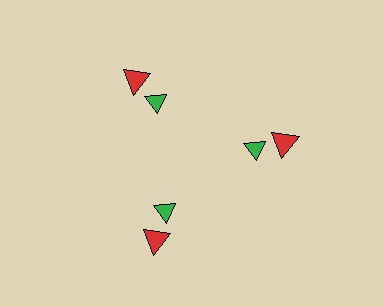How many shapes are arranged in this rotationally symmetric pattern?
There are 6 shapes, arranged in 3 groups of 2.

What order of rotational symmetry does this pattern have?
This pattern has 3-fold rotational symmetry.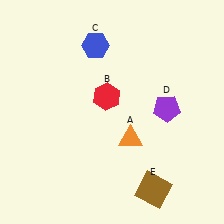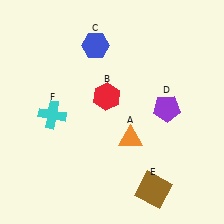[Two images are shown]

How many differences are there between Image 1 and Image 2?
There is 1 difference between the two images.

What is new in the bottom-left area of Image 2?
A cyan cross (F) was added in the bottom-left area of Image 2.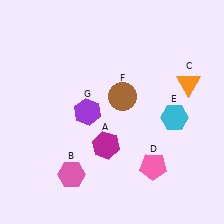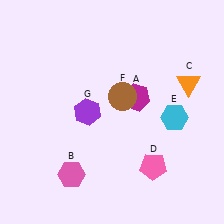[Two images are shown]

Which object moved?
The magenta hexagon (A) moved up.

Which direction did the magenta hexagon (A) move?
The magenta hexagon (A) moved up.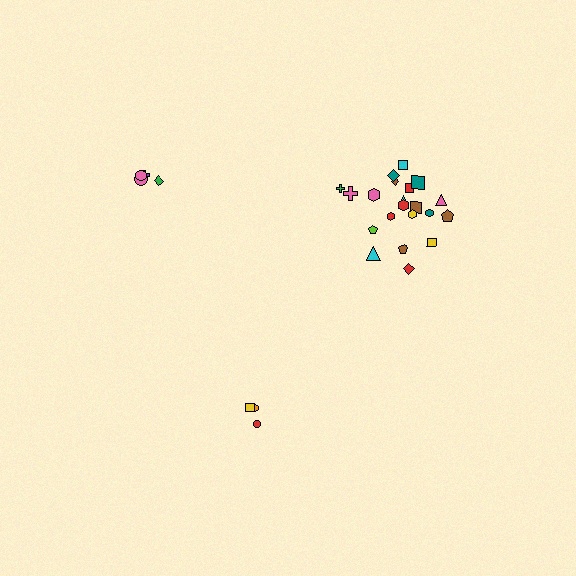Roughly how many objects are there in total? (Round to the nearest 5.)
Roughly 30 objects in total.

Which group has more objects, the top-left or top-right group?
The top-right group.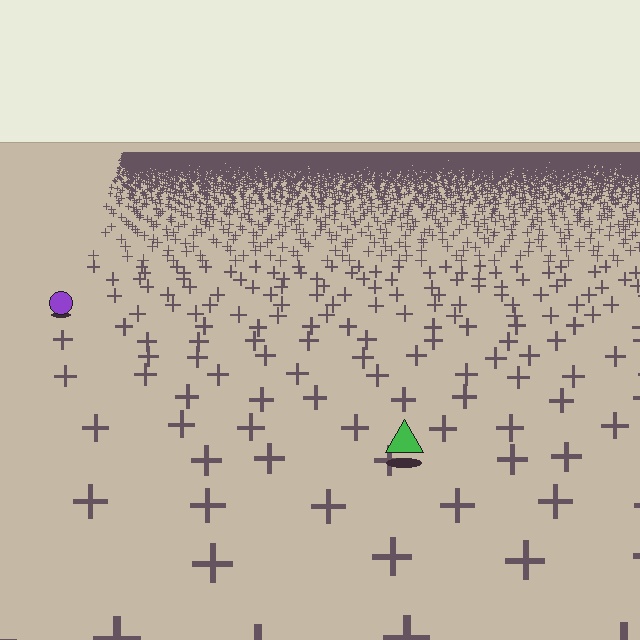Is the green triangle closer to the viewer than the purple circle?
Yes. The green triangle is closer — you can tell from the texture gradient: the ground texture is coarser near it.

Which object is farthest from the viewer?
The purple circle is farthest from the viewer. It appears smaller and the ground texture around it is denser.